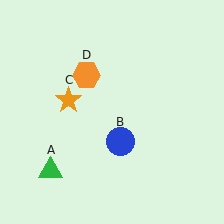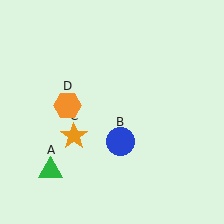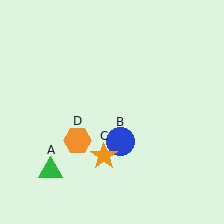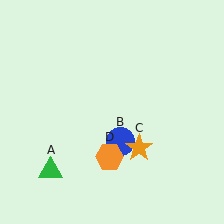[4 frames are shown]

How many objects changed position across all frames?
2 objects changed position: orange star (object C), orange hexagon (object D).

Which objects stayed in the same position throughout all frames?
Green triangle (object A) and blue circle (object B) remained stationary.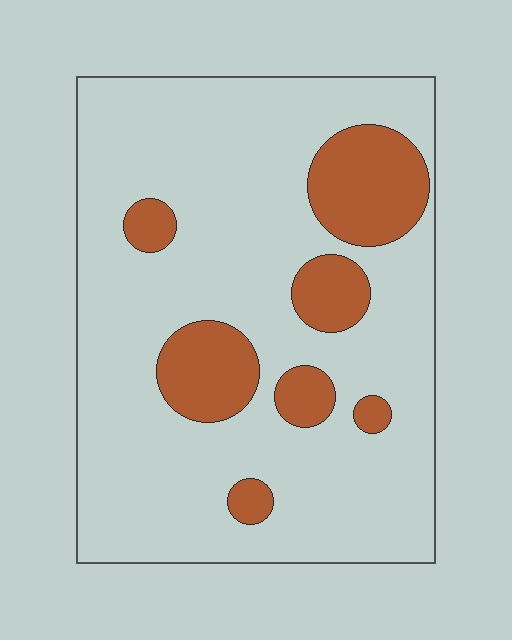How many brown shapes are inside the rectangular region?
7.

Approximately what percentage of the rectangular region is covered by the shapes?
Approximately 20%.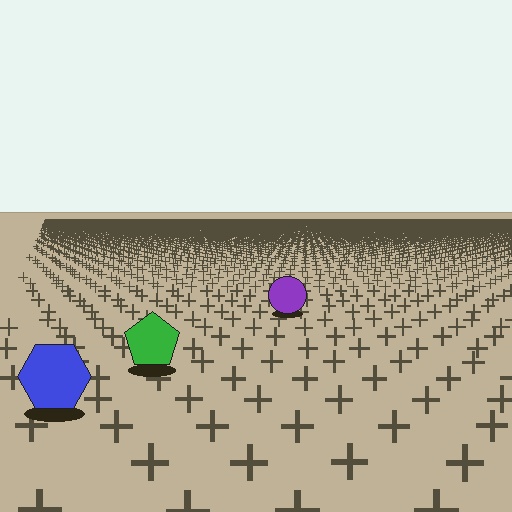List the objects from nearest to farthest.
From nearest to farthest: the blue hexagon, the green pentagon, the purple circle.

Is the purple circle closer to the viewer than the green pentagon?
No. The green pentagon is closer — you can tell from the texture gradient: the ground texture is coarser near it.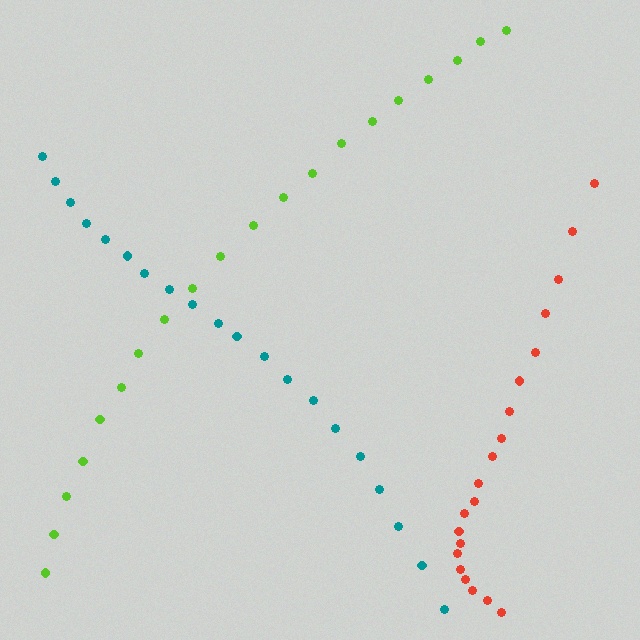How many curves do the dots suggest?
There are 3 distinct paths.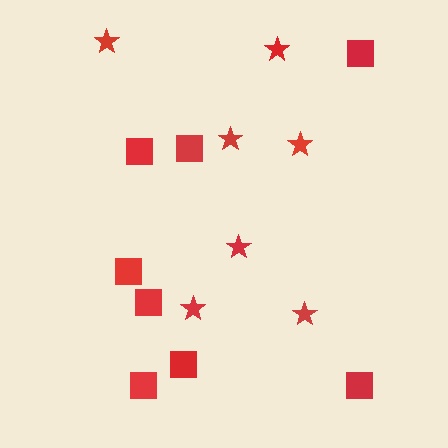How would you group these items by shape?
There are 2 groups: one group of stars (7) and one group of squares (8).